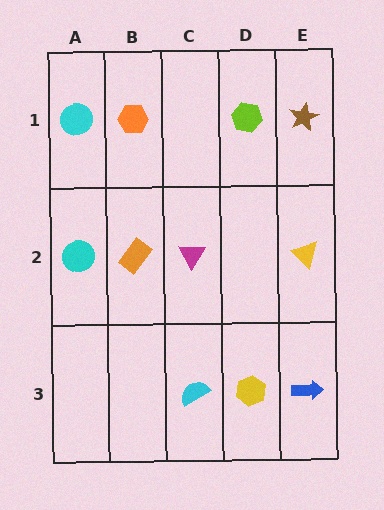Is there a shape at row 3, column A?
No, that cell is empty.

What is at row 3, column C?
A cyan semicircle.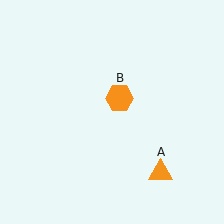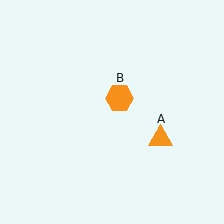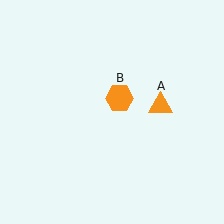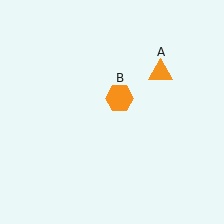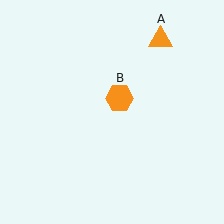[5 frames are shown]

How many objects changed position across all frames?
1 object changed position: orange triangle (object A).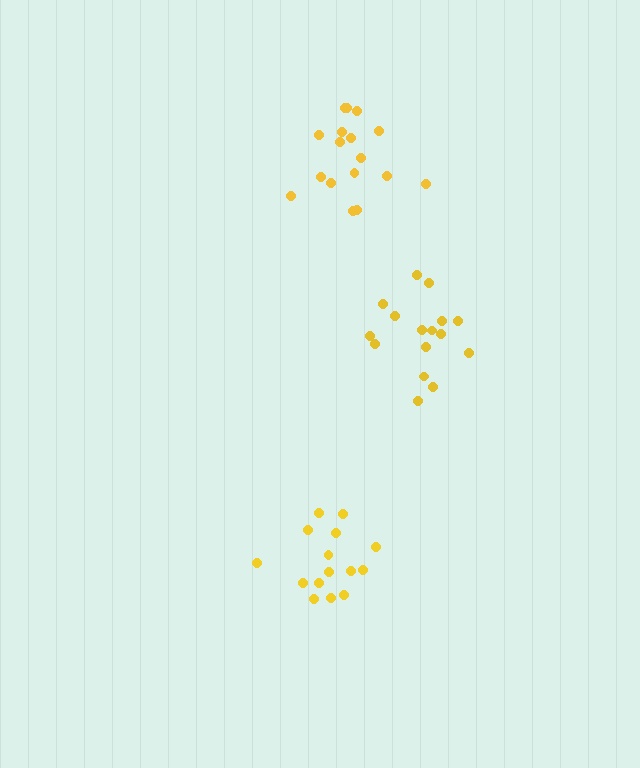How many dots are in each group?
Group 1: 16 dots, Group 2: 15 dots, Group 3: 17 dots (48 total).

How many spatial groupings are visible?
There are 3 spatial groupings.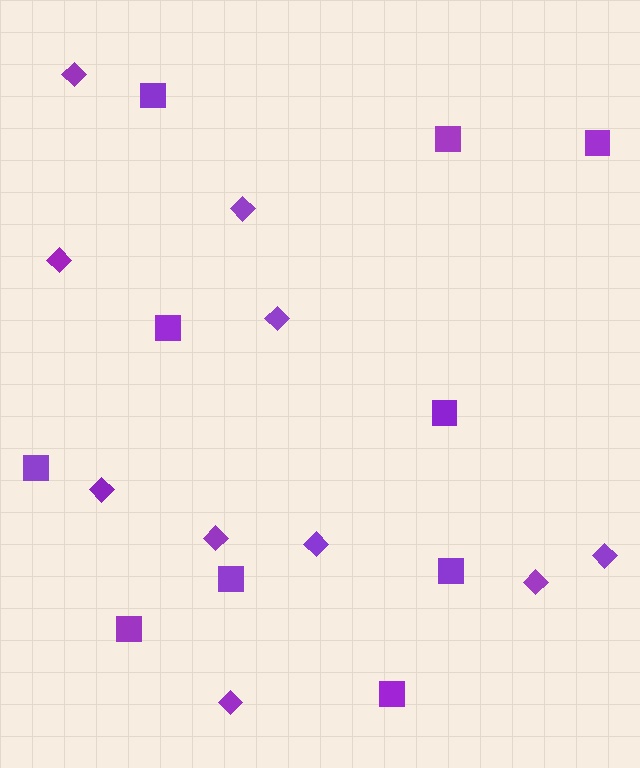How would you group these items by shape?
There are 2 groups: one group of diamonds (10) and one group of squares (10).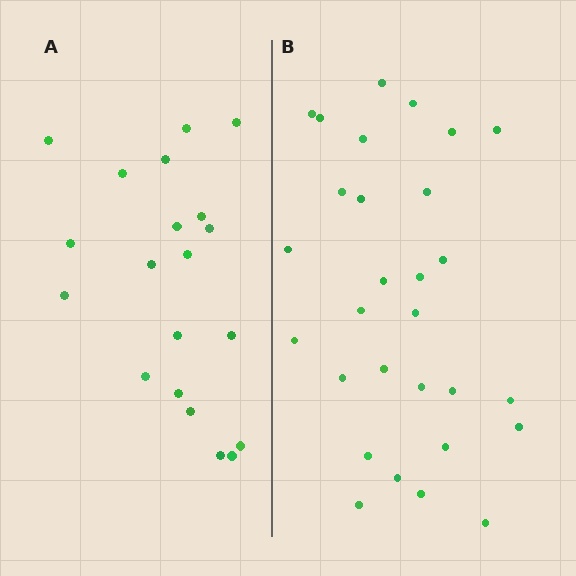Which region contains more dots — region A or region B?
Region B (the right region) has more dots.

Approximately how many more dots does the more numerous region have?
Region B has roughly 8 or so more dots than region A.